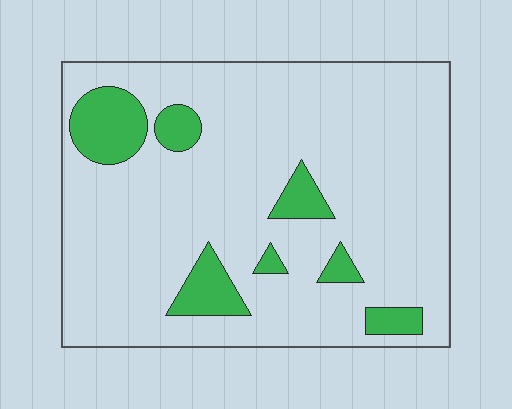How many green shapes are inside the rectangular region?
7.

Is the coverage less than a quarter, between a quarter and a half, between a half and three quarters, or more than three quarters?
Less than a quarter.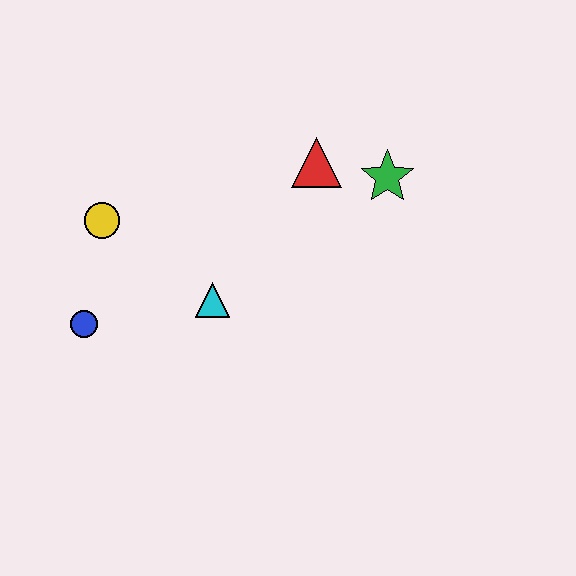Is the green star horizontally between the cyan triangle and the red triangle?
No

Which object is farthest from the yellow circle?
The green star is farthest from the yellow circle.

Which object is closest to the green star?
The red triangle is closest to the green star.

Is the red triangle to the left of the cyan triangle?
No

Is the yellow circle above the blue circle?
Yes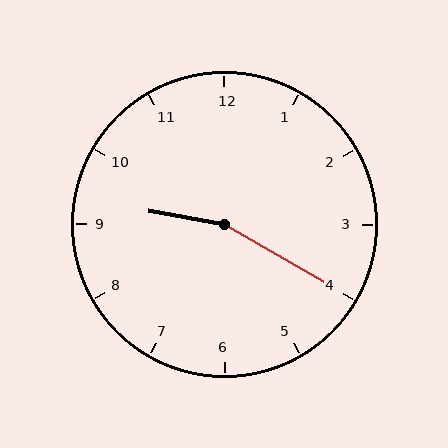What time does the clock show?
9:20.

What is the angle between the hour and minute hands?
Approximately 160 degrees.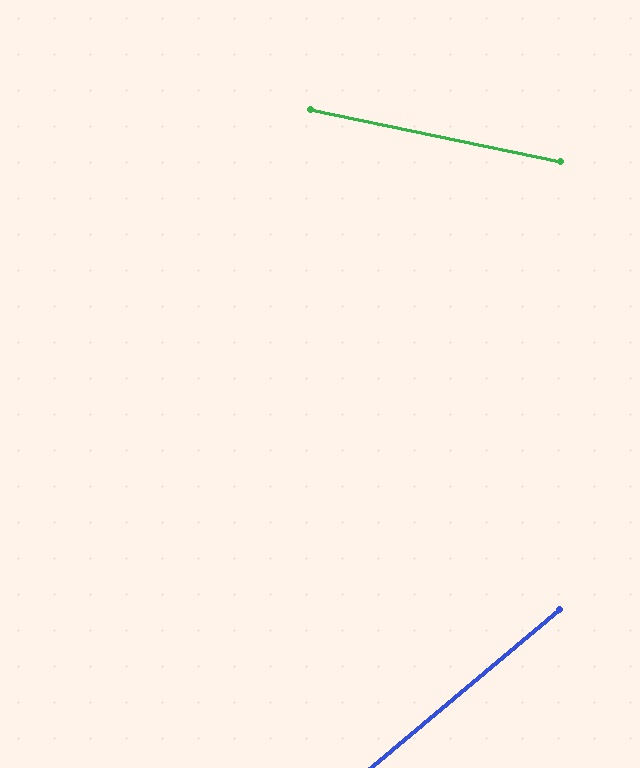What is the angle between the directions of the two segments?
Approximately 52 degrees.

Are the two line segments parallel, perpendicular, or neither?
Neither parallel nor perpendicular — they differ by about 52°.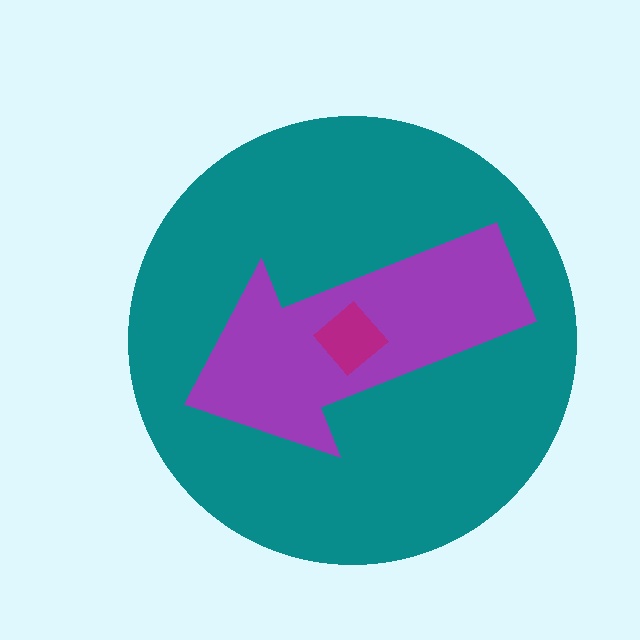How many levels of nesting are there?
3.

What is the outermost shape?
The teal circle.